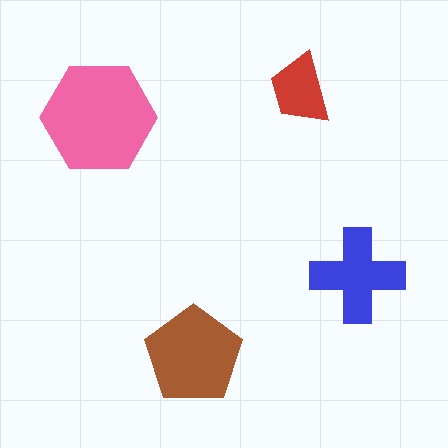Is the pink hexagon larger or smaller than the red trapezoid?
Larger.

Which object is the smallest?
The red trapezoid.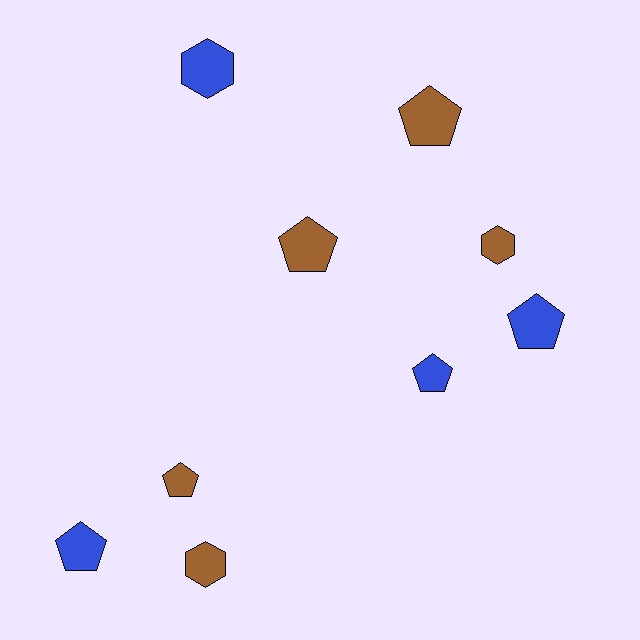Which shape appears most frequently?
Pentagon, with 6 objects.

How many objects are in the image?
There are 9 objects.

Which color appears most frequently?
Brown, with 5 objects.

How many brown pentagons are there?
There are 3 brown pentagons.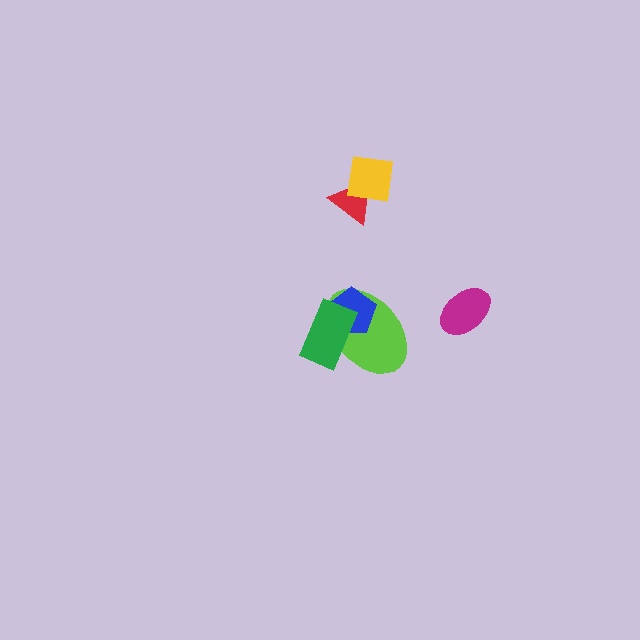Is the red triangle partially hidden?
Yes, it is partially covered by another shape.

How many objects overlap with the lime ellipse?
2 objects overlap with the lime ellipse.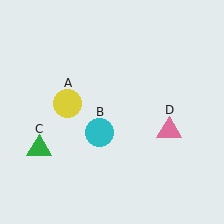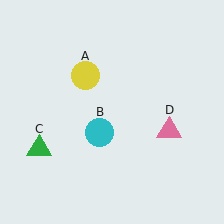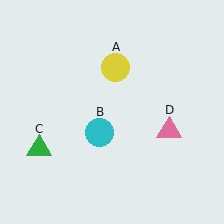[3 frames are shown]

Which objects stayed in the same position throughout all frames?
Cyan circle (object B) and green triangle (object C) and pink triangle (object D) remained stationary.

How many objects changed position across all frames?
1 object changed position: yellow circle (object A).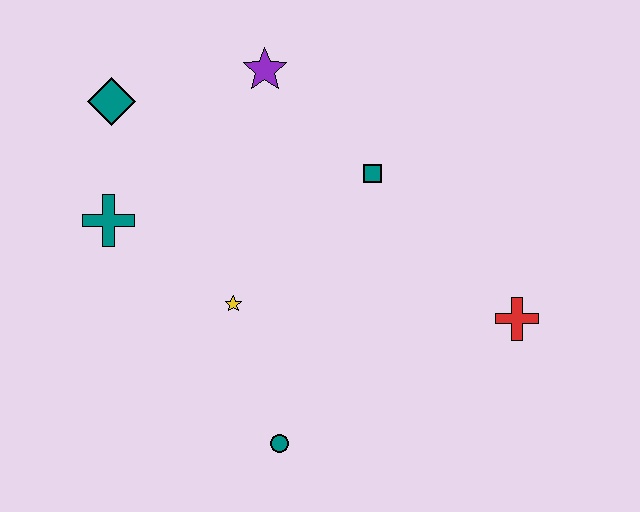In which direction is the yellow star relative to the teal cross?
The yellow star is to the right of the teal cross.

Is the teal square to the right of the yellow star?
Yes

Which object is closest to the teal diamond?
The teal cross is closest to the teal diamond.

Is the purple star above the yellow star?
Yes